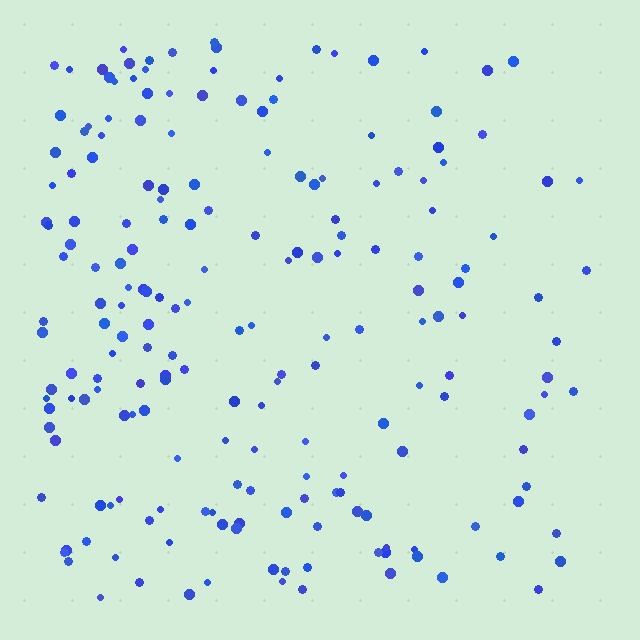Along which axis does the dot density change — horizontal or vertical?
Horizontal.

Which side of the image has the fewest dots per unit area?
The right.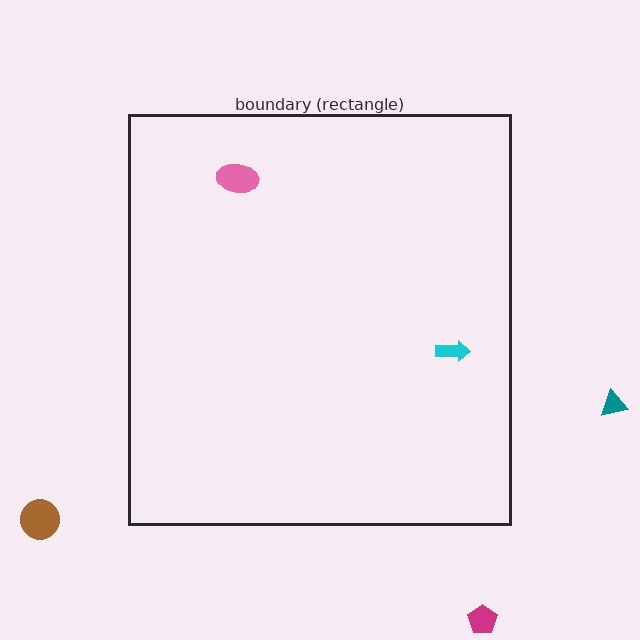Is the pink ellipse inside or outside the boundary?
Inside.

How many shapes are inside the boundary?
2 inside, 3 outside.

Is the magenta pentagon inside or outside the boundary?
Outside.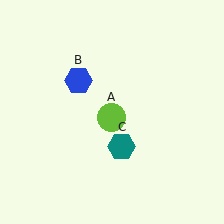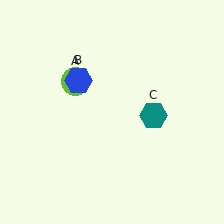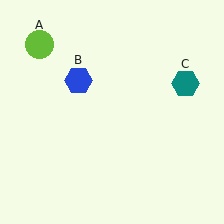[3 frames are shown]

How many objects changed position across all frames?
2 objects changed position: lime circle (object A), teal hexagon (object C).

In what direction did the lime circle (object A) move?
The lime circle (object A) moved up and to the left.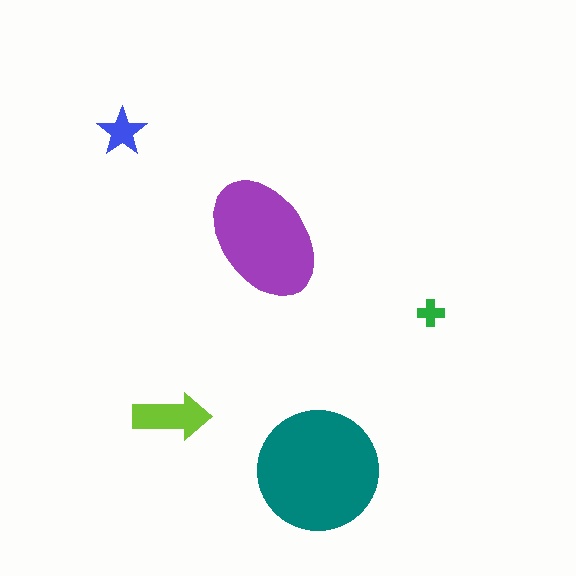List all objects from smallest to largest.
The green cross, the blue star, the lime arrow, the purple ellipse, the teal circle.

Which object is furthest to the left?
The blue star is leftmost.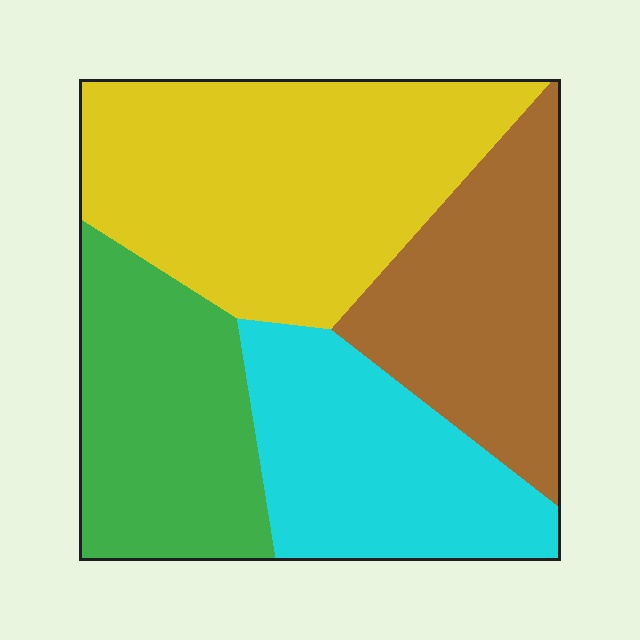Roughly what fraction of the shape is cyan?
Cyan covers about 20% of the shape.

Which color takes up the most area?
Yellow, at roughly 35%.